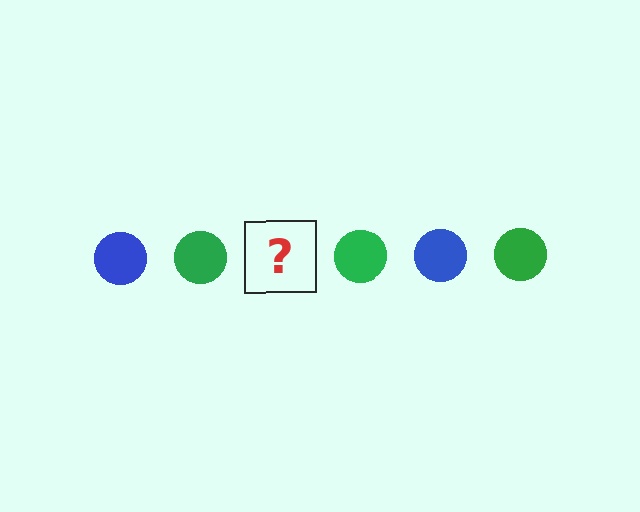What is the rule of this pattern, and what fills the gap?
The rule is that the pattern cycles through blue, green circles. The gap should be filled with a blue circle.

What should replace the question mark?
The question mark should be replaced with a blue circle.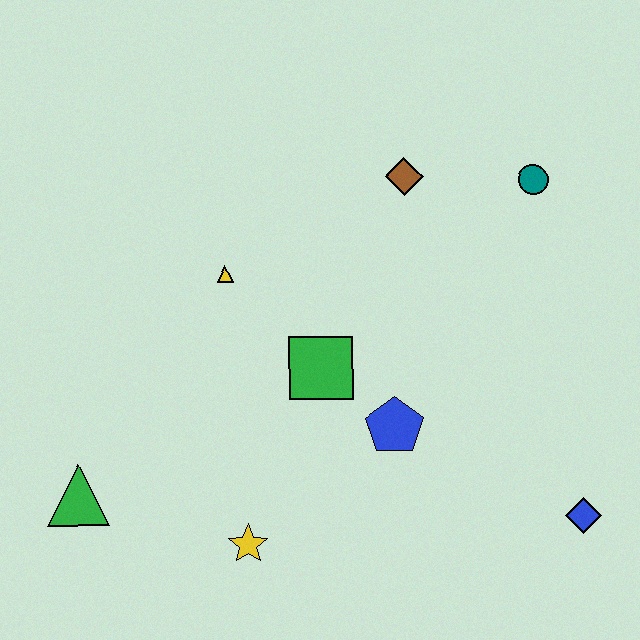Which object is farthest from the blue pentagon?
The green triangle is farthest from the blue pentagon.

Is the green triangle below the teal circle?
Yes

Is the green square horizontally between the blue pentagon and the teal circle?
No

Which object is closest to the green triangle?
The yellow star is closest to the green triangle.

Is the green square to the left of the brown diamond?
Yes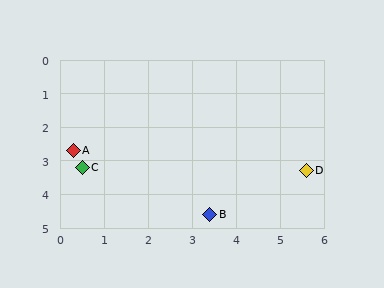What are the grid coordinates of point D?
Point D is at approximately (5.6, 3.3).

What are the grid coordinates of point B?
Point B is at approximately (3.4, 4.6).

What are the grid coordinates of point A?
Point A is at approximately (0.3, 2.7).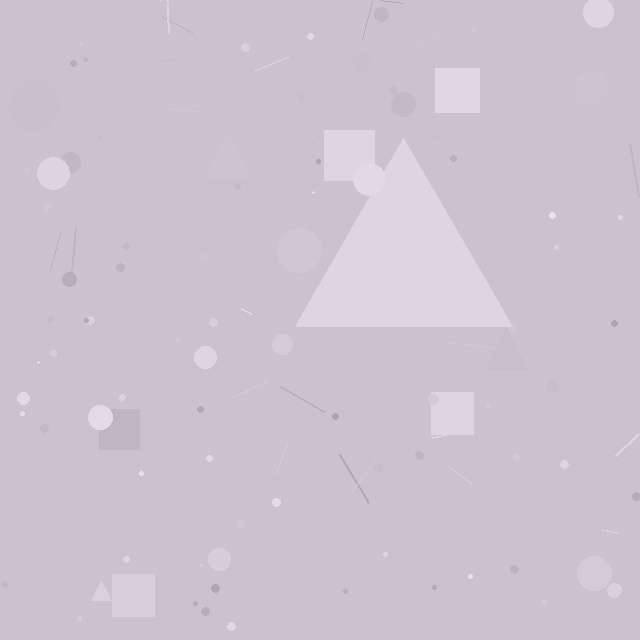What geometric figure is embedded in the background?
A triangle is embedded in the background.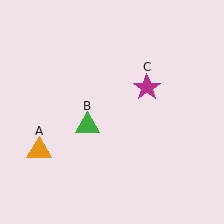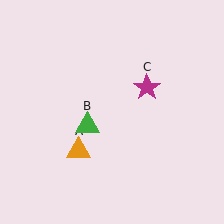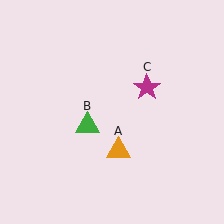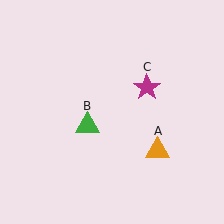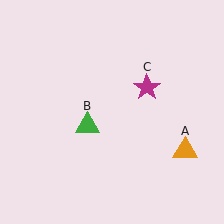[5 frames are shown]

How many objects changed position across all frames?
1 object changed position: orange triangle (object A).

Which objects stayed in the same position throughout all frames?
Green triangle (object B) and magenta star (object C) remained stationary.